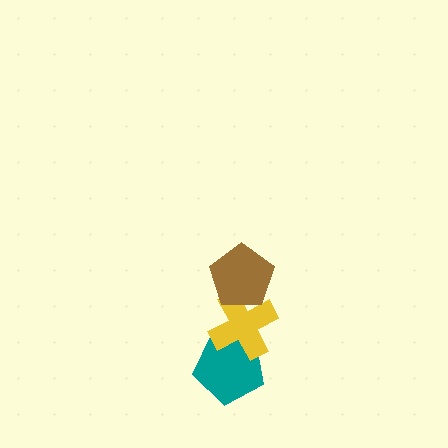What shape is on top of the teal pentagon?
The yellow cross is on top of the teal pentagon.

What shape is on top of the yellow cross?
The brown pentagon is on top of the yellow cross.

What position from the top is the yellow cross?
The yellow cross is 2nd from the top.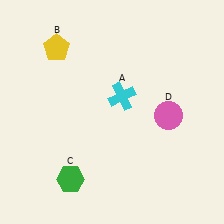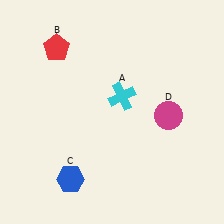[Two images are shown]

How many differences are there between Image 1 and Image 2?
There are 3 differences between the two images.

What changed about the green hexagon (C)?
In Image 1, C is green. In Image 2, it changed to blue.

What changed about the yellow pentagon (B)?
In Image 1, B is yellow. In Image 2, it changed to red.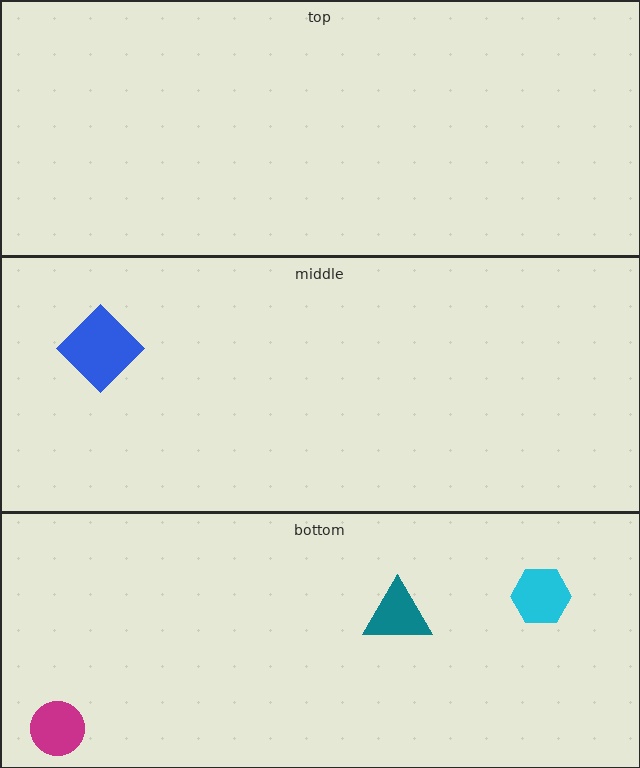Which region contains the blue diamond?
The middle region.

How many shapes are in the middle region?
1.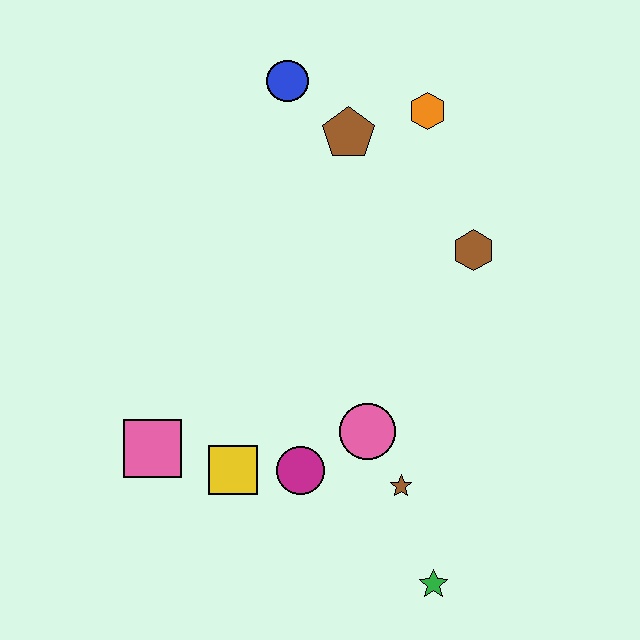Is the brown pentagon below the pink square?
No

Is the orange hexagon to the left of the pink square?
No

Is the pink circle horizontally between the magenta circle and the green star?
Yes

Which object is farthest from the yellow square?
The orange hexagon is farthest from the yellow square.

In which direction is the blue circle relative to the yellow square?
The blue circle is above the yellow square.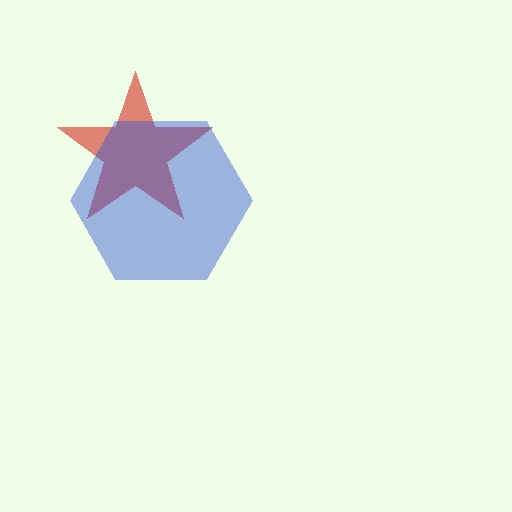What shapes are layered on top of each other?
The layered shapes are: a red star, a blue hexagon.